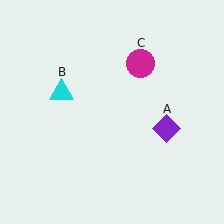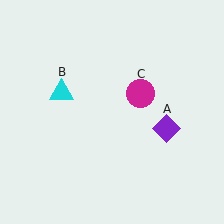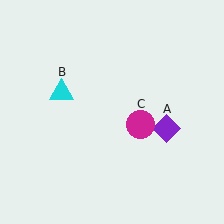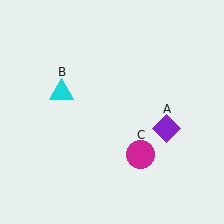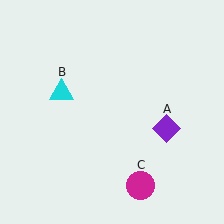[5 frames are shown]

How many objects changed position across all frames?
1 object changed position: magenta circle (object C).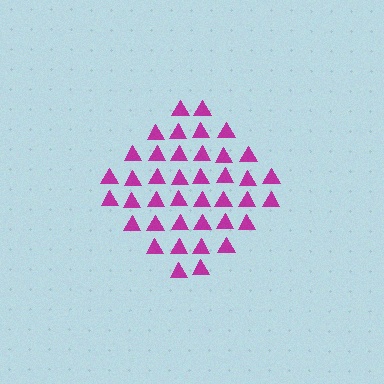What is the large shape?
The large shape is a diamond.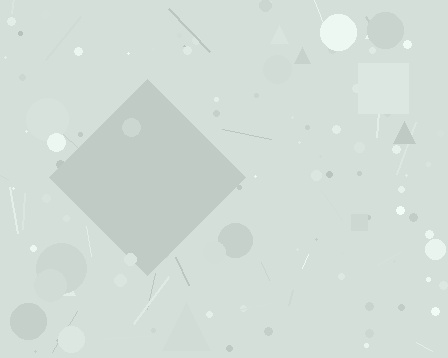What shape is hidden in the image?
A diamond is hidden in the image.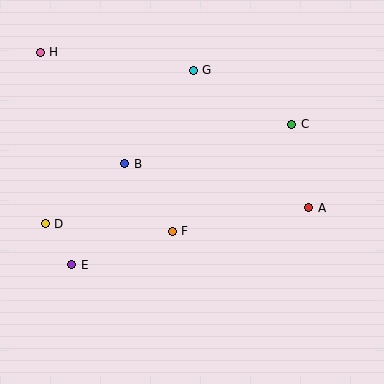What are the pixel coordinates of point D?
Point D is at (45, 224).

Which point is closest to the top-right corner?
Point C is closest to the top-right corner.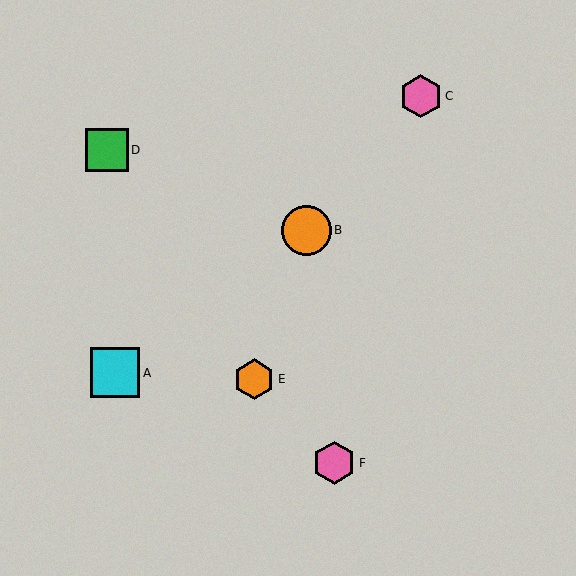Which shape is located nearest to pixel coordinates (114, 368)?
The cyan square (labeled A) at (115, 373) is nearest to that location.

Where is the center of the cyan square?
The center of the cyan square is at (115, 373).